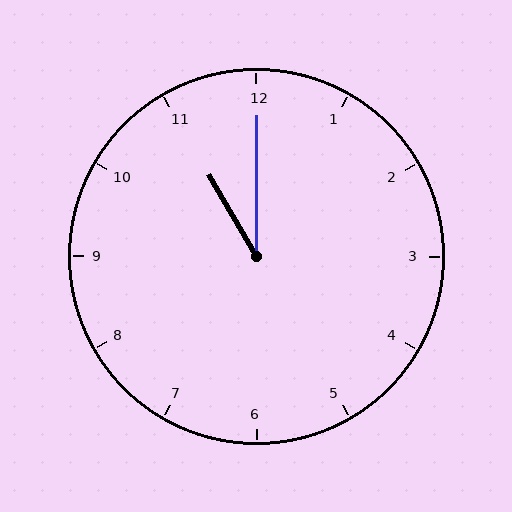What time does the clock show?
11:00.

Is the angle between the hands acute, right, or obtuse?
It is acute.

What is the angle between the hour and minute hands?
Approximately 30 degrees.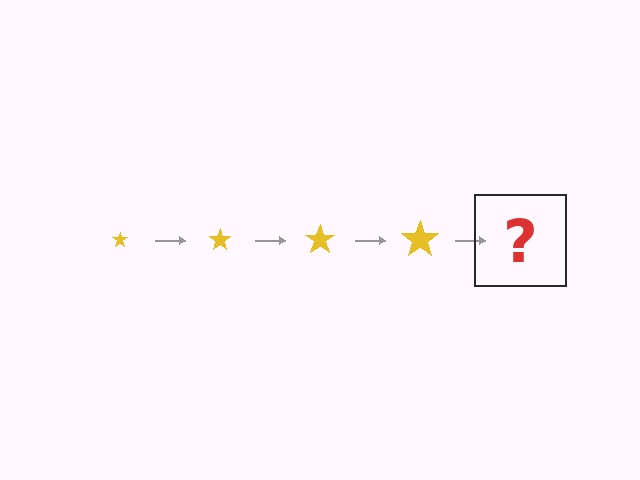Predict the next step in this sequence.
The next step is a yellow star, larger than the previous one.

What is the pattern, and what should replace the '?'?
The pattern is that the star gets progressively larger each step. The '?' should be a yellow star, larger than the previous one.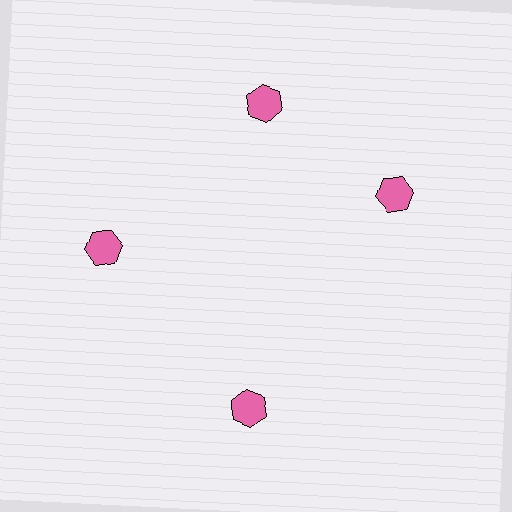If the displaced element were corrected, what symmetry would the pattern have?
It would have 4-fold rotational symmetry — the pattern would map onto itself every 90 degrees.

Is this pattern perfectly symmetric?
No. The 4 pink hexagons are arranged in a ring, but one element near the 3 o'clock position is rotated out of alignment along the ring, breaking the 4-fold rotational symmetry.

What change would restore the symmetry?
The symmetry would be restored by rotating it back into even spacing with its neighbors so that all 4 hexagons sit at equal angles and equal distance from the center.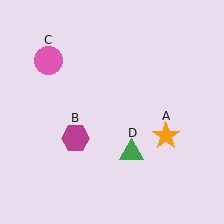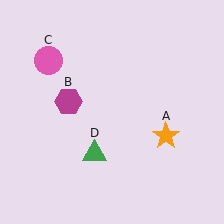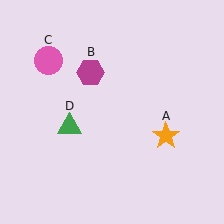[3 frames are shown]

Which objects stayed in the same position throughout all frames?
Orange star (object A) and pink circle (object C) remained stationary.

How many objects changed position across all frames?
2 objects changed position: magenta hexagon (object B), green triangle (object D).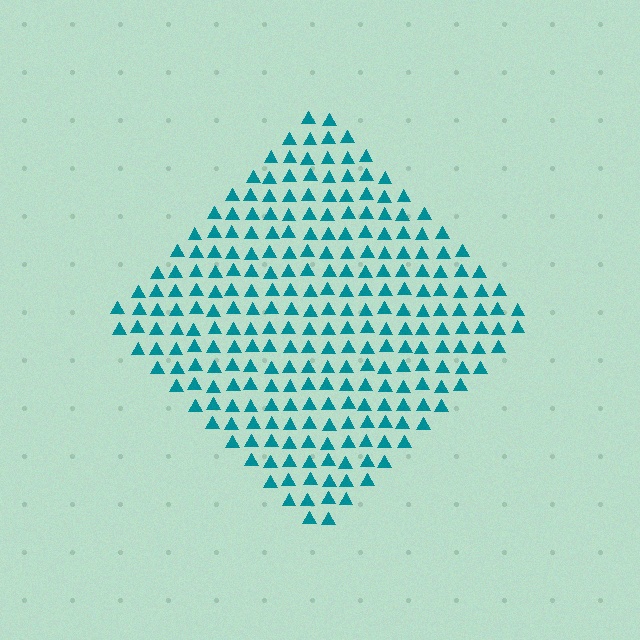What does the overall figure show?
The overall figure shows a diamond.